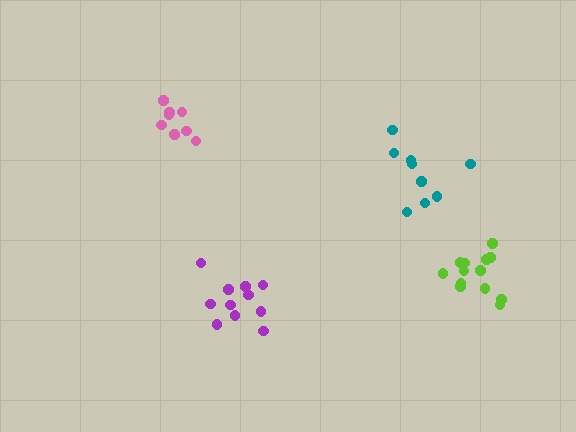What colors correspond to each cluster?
The clusters are colored: teal, purple, pink, lime.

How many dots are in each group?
Group 1: 9 dots, Group 2: 12 dots, Group 3: 8 dots, Group 4: 13 dots (42 total).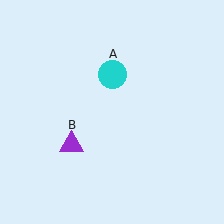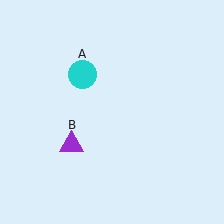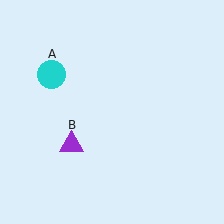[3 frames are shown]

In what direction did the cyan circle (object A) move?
The cyan circle (object A) moved left.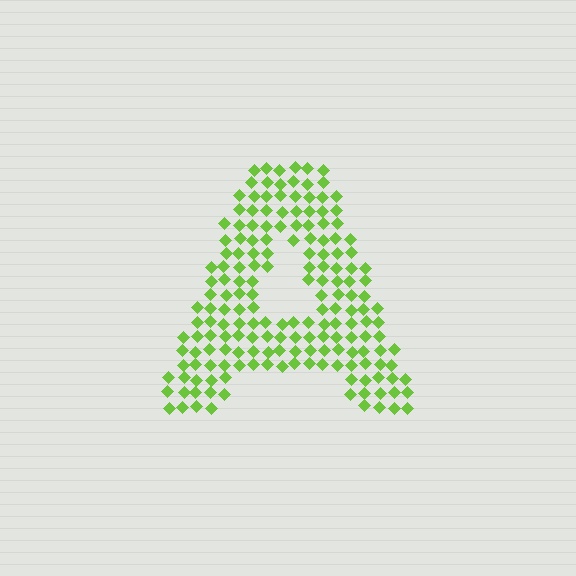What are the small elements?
The small elements are diamonds.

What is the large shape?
The large shape is the letter A.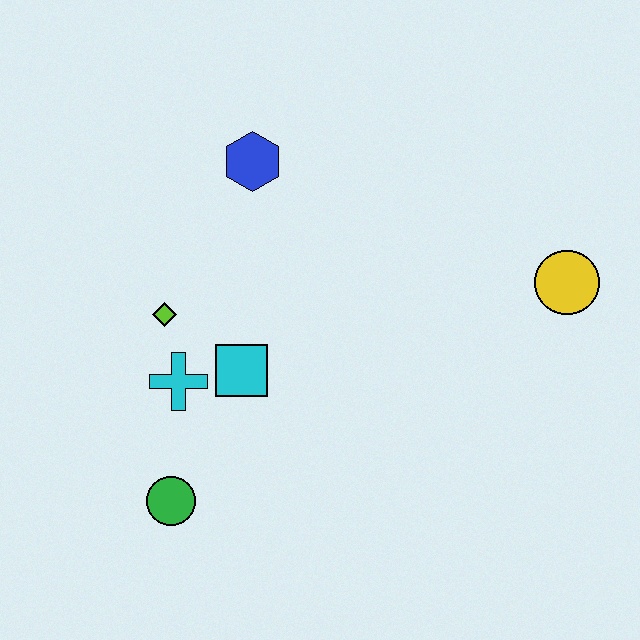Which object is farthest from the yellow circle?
The green circle is farthest from the yellow circle.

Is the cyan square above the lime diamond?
No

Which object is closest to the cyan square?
The cyan cross is closest to the cyan square.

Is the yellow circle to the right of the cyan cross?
Yes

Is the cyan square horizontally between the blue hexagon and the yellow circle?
No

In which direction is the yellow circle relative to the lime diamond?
The yellow circle is to the right of the lime diamond.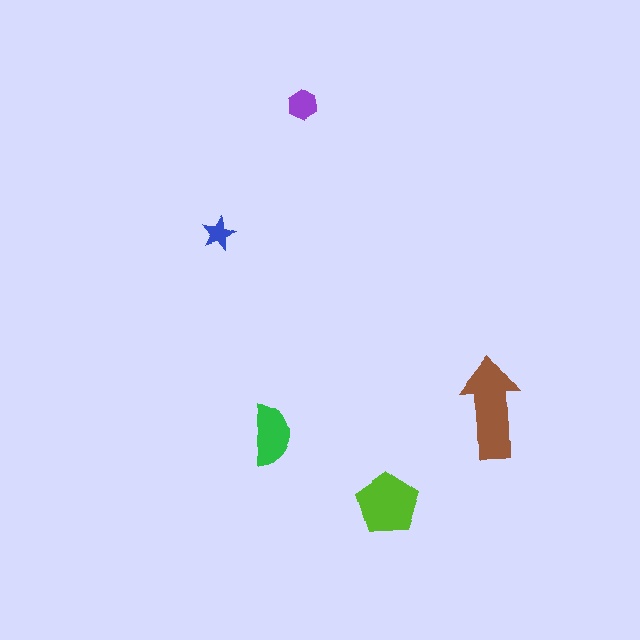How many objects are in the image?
There are 5 objects in the image.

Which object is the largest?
The brown arrow.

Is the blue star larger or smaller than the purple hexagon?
Smaller.